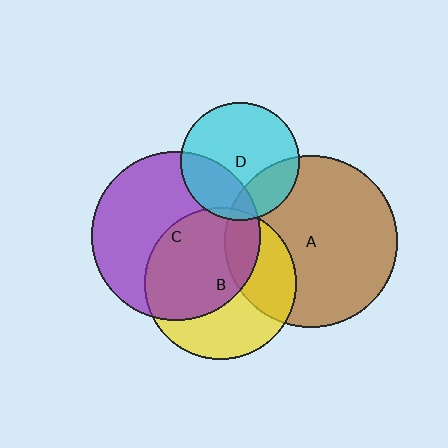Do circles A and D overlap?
Yes.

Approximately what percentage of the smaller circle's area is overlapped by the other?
Approximately 25%.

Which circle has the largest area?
Circle A (brown).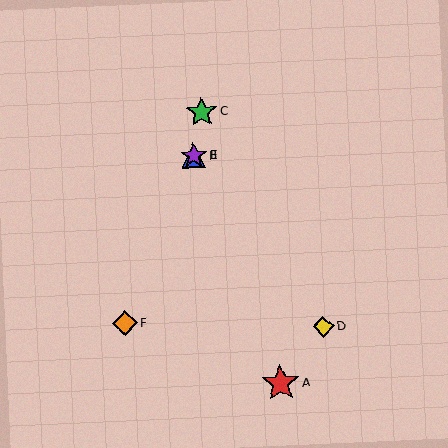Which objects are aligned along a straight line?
Objects B, D, E are aligned along a straight line.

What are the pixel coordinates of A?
Object A is at (280, 383).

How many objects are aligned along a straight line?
3 objects (B, D, E) are aligned along a straight line.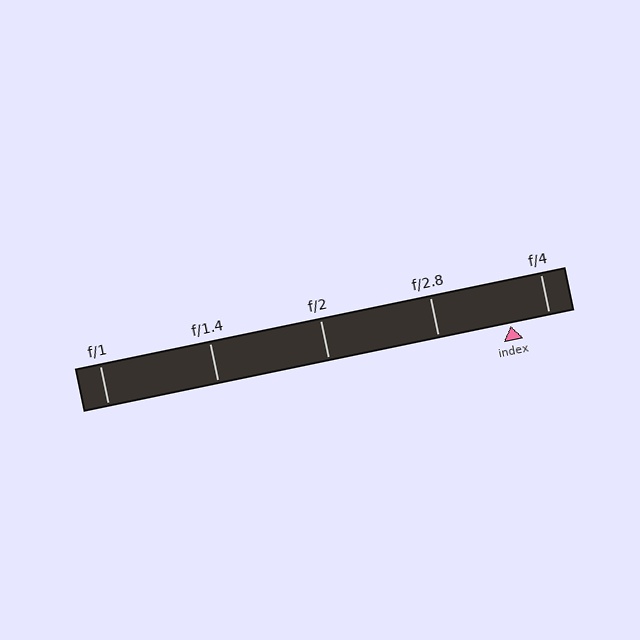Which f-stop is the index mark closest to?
The index mark is closest to f/4.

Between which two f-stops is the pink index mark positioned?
The index mark is between f/2.8 and f/4.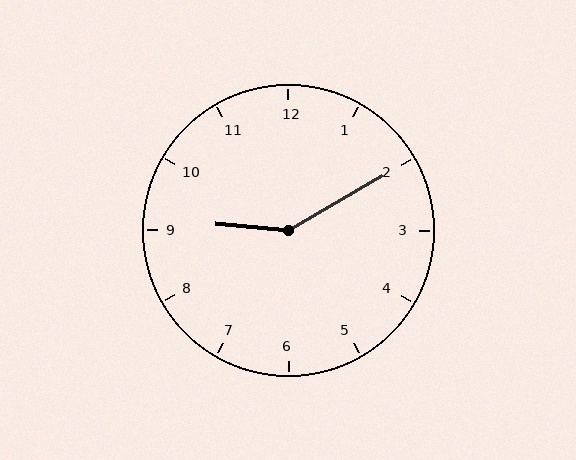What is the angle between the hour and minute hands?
Approximately 145 degrees.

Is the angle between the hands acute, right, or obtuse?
It is obtuse.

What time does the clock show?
9:10.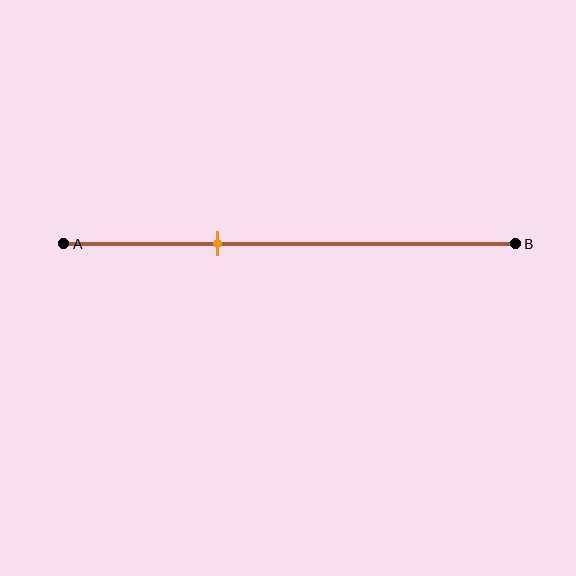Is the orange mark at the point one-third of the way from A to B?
Yes, the mark is approximately at the one-third point.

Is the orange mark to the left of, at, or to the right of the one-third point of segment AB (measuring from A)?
The orange mark is approximately at the one-third point of segment AB.